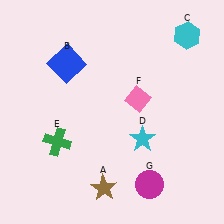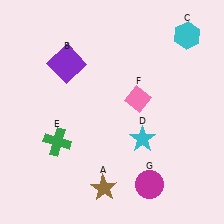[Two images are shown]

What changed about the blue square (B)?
In Image 1, B is blue. In Image 2, it changed to purple.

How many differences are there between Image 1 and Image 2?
There is 1 difference between the two images.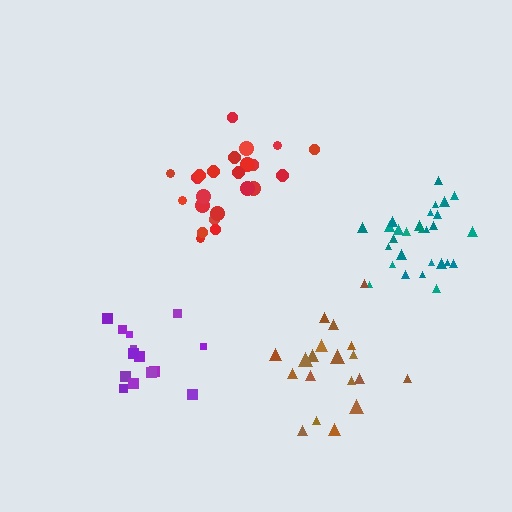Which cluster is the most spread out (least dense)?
Brown.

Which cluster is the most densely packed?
Teal.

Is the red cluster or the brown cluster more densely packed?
Red.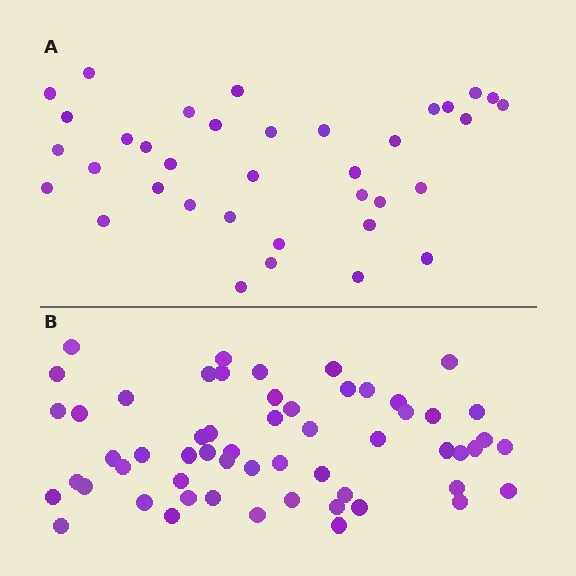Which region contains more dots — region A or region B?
Region B (the bottom region) has more dots.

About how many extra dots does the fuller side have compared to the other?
Region B has approximately 20 more dots than region A.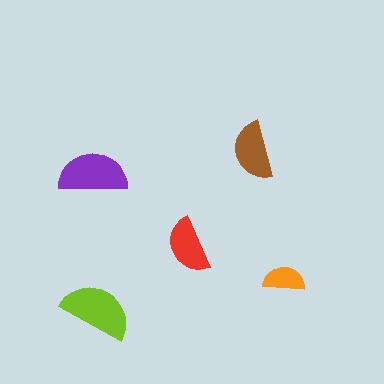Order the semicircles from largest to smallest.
the lime one, the purple one, the brown one, the red one, the orange one.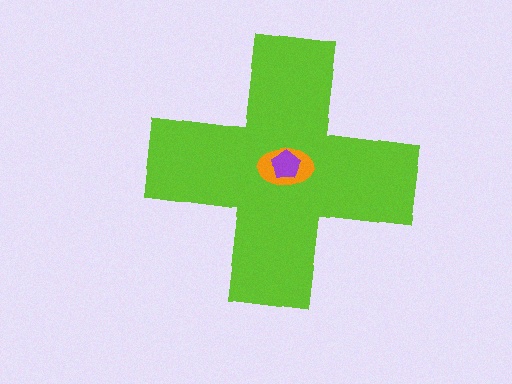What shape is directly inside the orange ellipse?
The purple pentagon.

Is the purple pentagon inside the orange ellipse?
Yes.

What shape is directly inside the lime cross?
The orange ellipse.